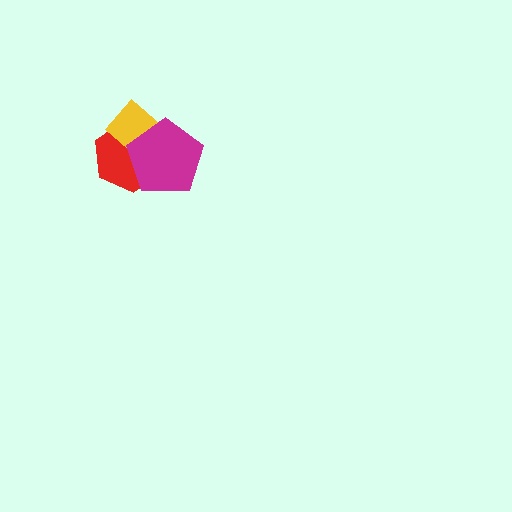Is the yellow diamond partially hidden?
Yes, it is partially covered by another shape.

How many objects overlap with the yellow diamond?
2 objects overlap with the yellow diamond.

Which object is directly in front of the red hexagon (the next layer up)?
The yellow diamond is directly in front of the red hexagon.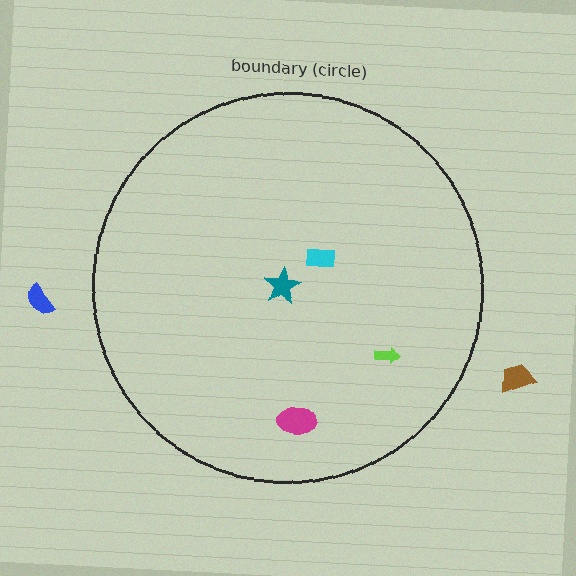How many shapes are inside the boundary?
4 inside, 2 outside.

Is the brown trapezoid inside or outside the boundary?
Outside.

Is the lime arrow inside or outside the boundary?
Inside.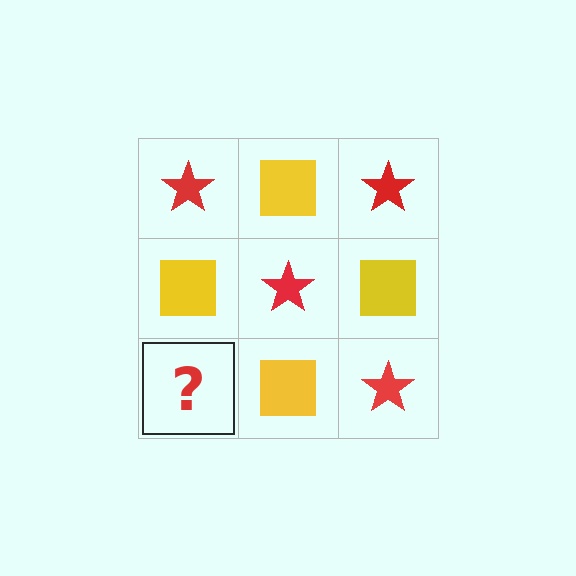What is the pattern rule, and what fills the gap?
The rule is that it alternates red star and yellow square in a checkerboard pattern. The gap should be filled with a red star.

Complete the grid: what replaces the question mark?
The question mark should be replaced with a red star.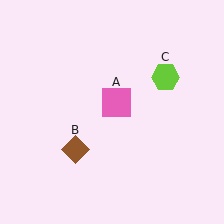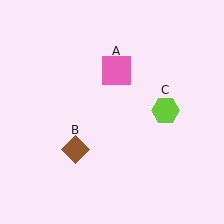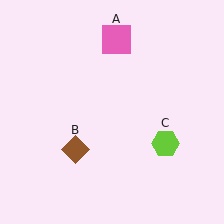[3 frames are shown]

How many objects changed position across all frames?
2 objects changed position: pink square (object A), lime hexagon (object C).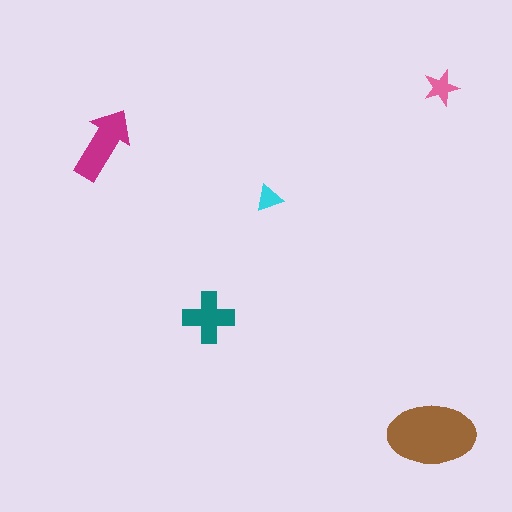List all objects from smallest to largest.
The cyan triangle, the pink star, the teal cross, the magenta arrow, the brown ellipse.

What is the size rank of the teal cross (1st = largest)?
3rd.